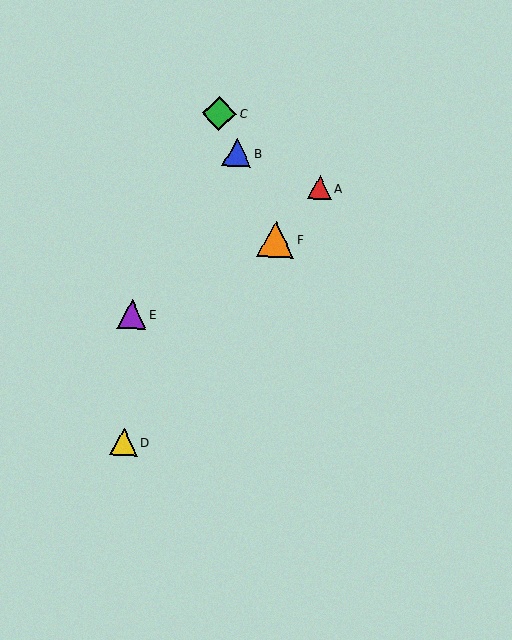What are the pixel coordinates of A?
Object A is at (319, 187).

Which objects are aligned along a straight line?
Objects B, C, F are aligned along a straight line.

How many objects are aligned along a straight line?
3 objects (B, C, F) are aligned along a straight line.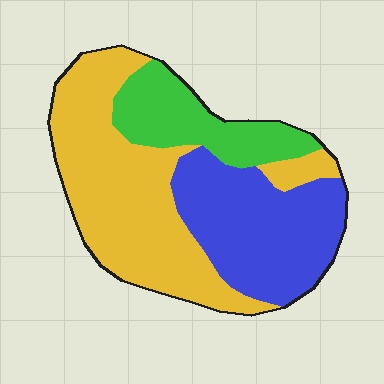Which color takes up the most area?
Yellow, at roughly 50%.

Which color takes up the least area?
Green, at roughly 20%.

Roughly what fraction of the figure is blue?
Blue takes up about one third (1/3) of the figure.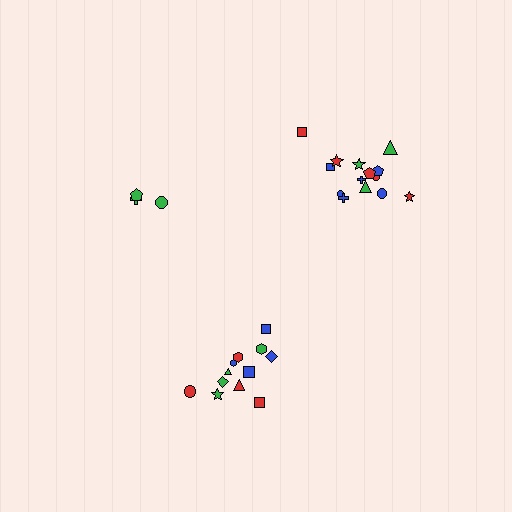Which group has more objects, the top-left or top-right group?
The top-right group.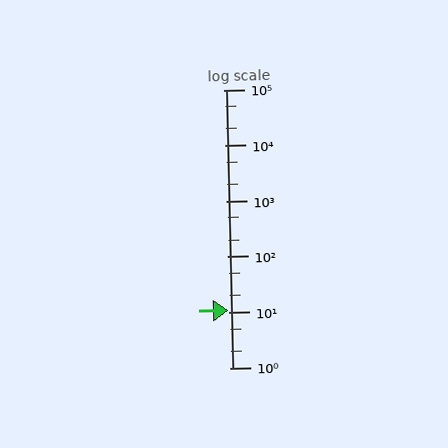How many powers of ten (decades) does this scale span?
The scale spans 5 decades, from 1 to 100000.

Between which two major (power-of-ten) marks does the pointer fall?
The pointer is between 10 and 100.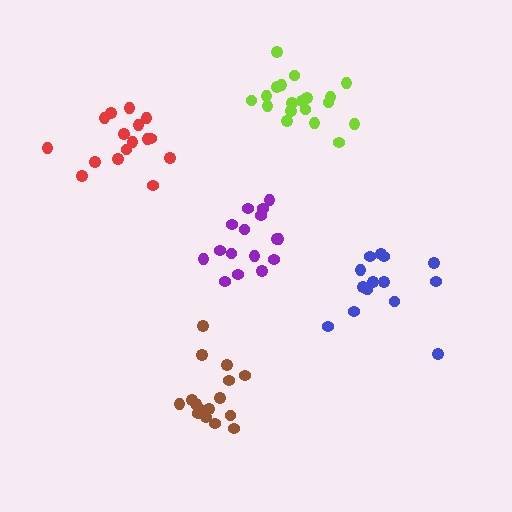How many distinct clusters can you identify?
There are 5 distinct clusters.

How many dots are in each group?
Group 1: 15 dots, Group 2: 16 dots, Group 3: 19 dots, Group 4: 16 dots, Group 5: 16 dots (82 total).